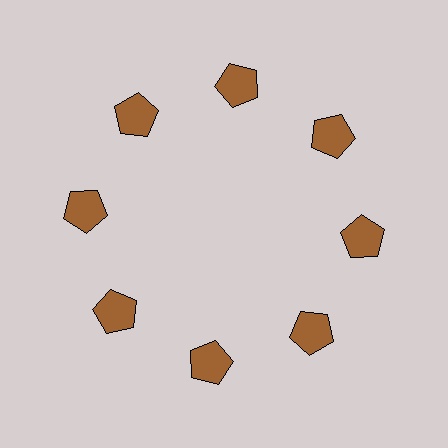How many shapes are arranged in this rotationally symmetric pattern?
There are 8 shapes, arranged in 8 groups of 1.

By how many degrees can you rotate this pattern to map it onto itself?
The pattern maps onto itself every 45 degrees of rotation.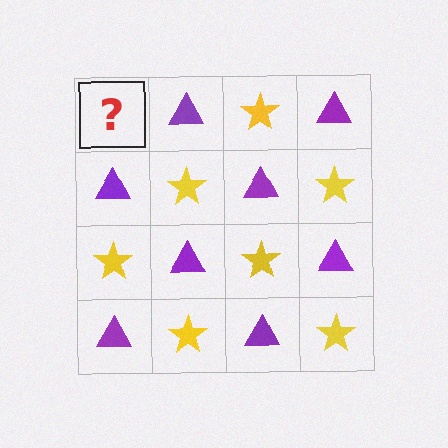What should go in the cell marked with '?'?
The missing cell should contain a yellow star.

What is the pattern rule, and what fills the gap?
The rule is that it alternates yellow star and purple triangle in a checkerboard pattern. The gap should be filled with a yellow star.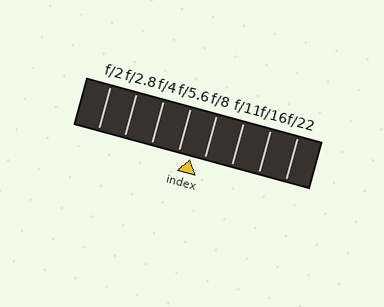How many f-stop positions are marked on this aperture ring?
There are 8 f-stop positions marked.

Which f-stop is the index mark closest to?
The index mark is closest to f/5.6.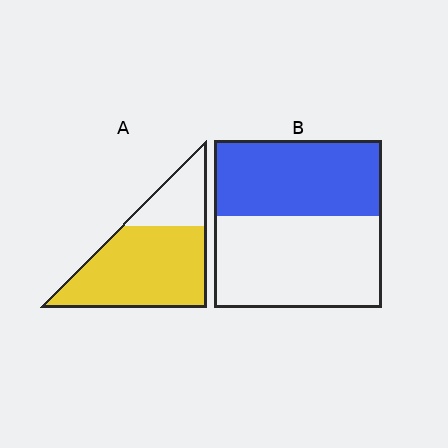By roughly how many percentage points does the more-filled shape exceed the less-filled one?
By roughly 30 percentage points (A over B).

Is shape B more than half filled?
No.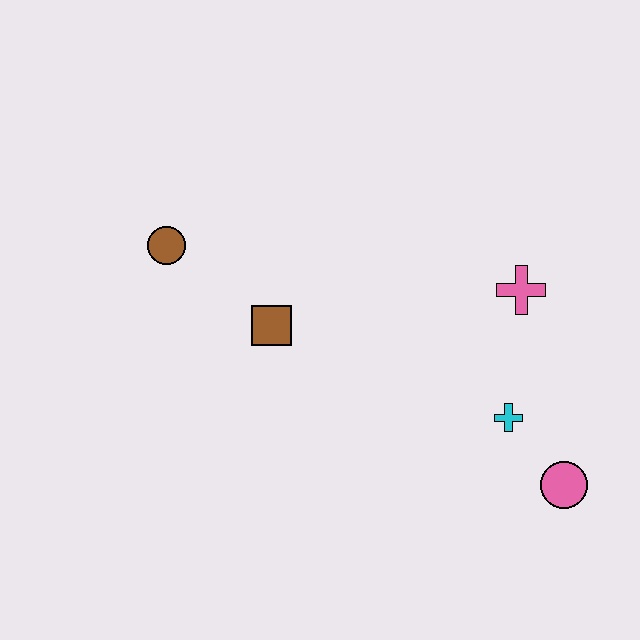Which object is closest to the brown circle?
The brown square is closest to the brown circle.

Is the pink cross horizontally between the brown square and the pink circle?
Yes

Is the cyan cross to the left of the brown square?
No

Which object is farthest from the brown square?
The pink circle is farthest from the brown square.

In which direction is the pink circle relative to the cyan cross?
The pink circle is below the cyan cross.